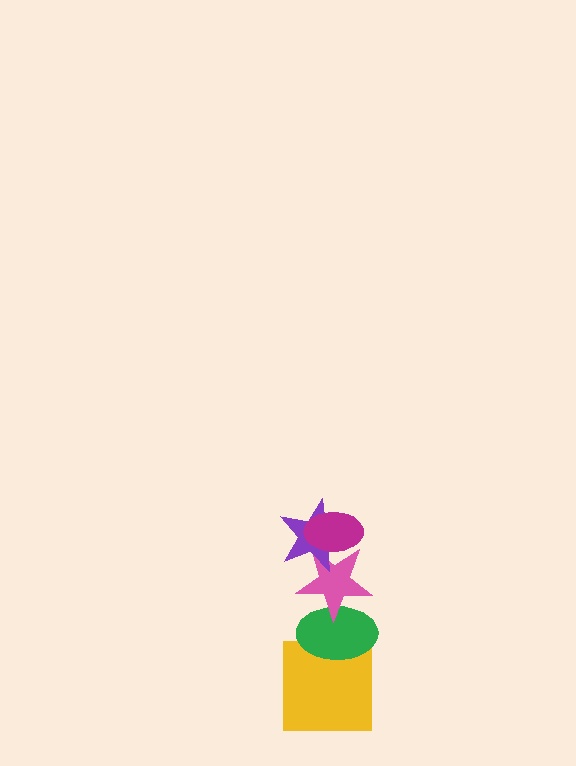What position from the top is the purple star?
The purple star is 2nd from the top.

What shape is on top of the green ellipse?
The pink star is on top of the green ellipse.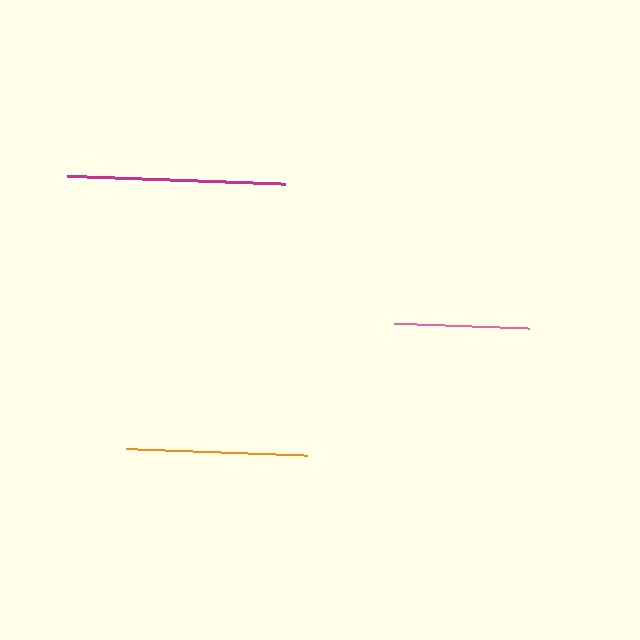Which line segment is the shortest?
The pink line is the shortest at approximately 134 pixels.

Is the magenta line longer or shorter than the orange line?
The magenta line is longer than the orange line.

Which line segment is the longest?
The magenta line is the longest at approximately 218 pixels.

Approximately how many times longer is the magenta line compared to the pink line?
The magenta line is approximately 1.6 times the length of the pink line.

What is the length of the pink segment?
The pink segment is approximately 134 pixels long.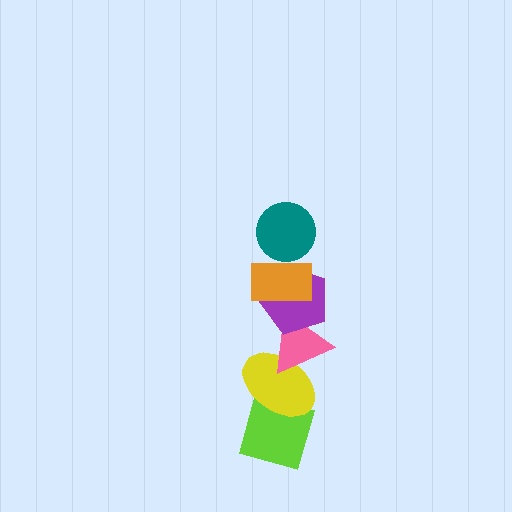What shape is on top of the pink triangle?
The purple pentagon is on top of the pink triangle.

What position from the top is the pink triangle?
The pink triangle is 4th from the top.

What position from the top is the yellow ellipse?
The yellow ellipse is 5th from the top.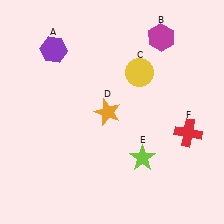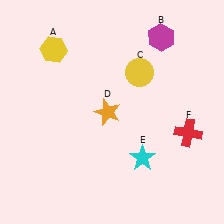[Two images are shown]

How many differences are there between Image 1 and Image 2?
There are 2 differences between the two images.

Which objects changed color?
A changed from purple to yellow. E changed from lime to cyan.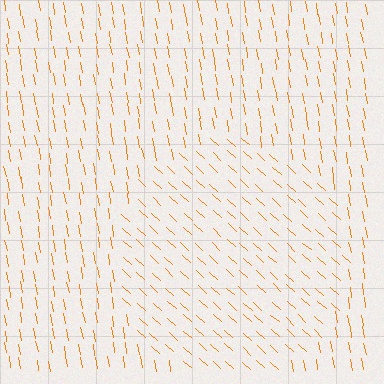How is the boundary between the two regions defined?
The boundary is defined purely by a change in line orientation (approximately 38 degrees difference). All lines are the same color and thickness.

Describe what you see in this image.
The image is filled with small orange line segments. A circle region in the image has lines oriented differently from the surrounding lines, creating a visible texture boundary.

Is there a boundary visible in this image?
Yes, there is a texture boundary formed by a change in line orientation.